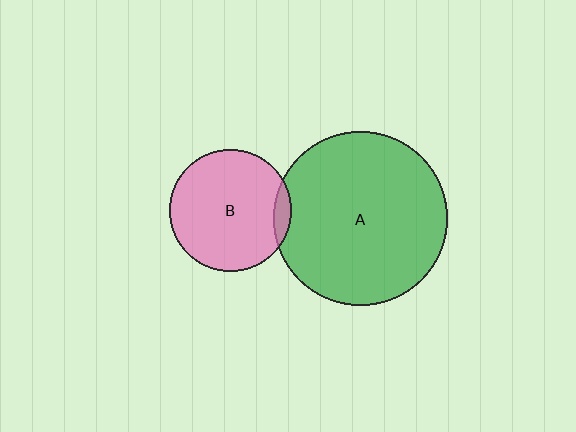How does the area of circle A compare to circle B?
Approximately 2.0 times.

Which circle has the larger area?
Circle A (green).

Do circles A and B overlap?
Yes.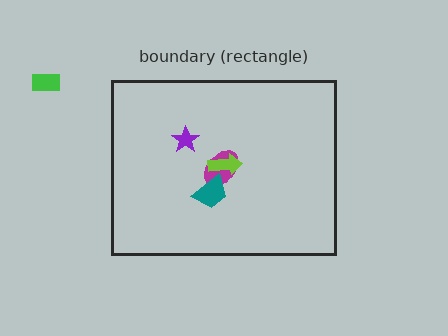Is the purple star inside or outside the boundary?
Inside.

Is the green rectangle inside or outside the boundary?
Outside.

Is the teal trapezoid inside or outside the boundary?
Inside.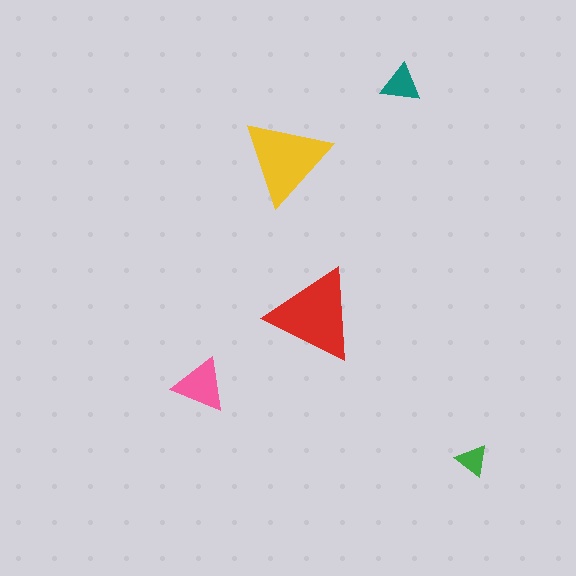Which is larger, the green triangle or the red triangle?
The red one.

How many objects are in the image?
There are 5 objects in the image.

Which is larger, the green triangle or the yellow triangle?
The yellow one.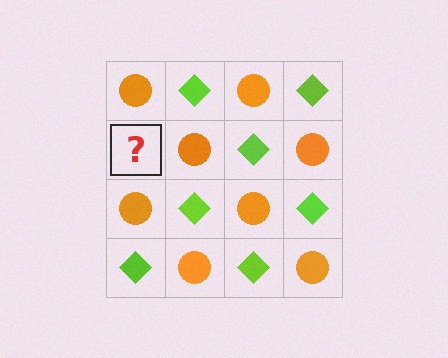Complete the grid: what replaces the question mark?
The question mark should be replaced with a lime diamond.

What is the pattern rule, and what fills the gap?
The rule is that it alternates orange circle and lime diamond in a checkerboard pattern. The gap should be filled with a lime diamond.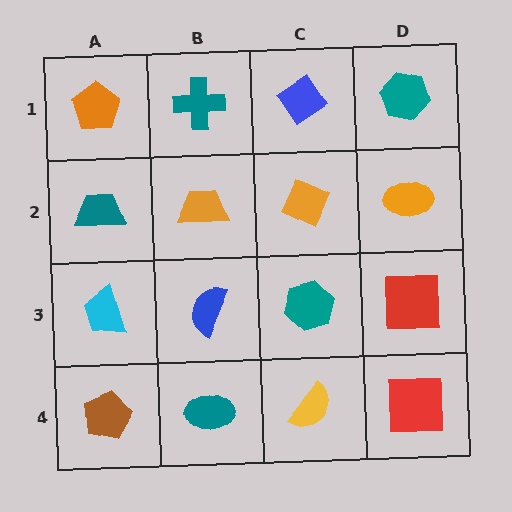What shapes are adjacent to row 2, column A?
An orange pentagon (row 1, column A), a cyan trapezoid (row 3, column A), an orange trapezoid (row 2, column B).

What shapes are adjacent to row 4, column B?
A blue semicircle (row 3, column B), a brown pentagon (row 4, column A), a yellow semicircle (row 4, column C).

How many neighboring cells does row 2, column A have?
3.